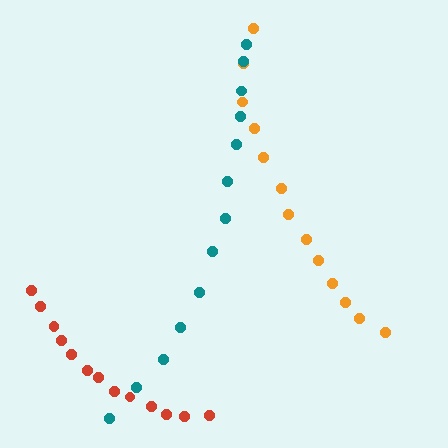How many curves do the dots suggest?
There are 3 distinct paths.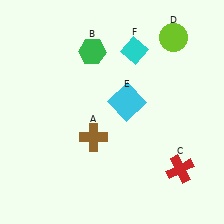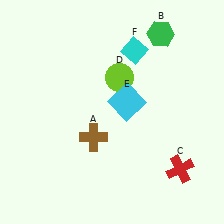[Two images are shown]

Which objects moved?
The objects that moved are: the green hexagon (B), the lime circle (D).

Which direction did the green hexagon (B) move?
The green hexagon (B) moved right.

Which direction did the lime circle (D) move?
The lime circle (D) moved left.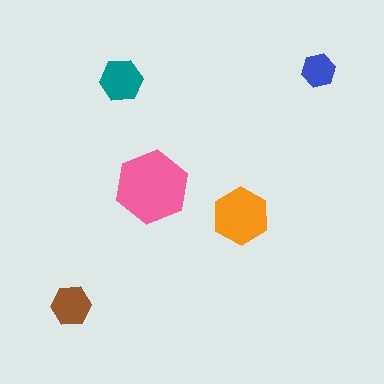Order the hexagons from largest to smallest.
the pink one, the orange one, the teal one, the brown one, the blue one.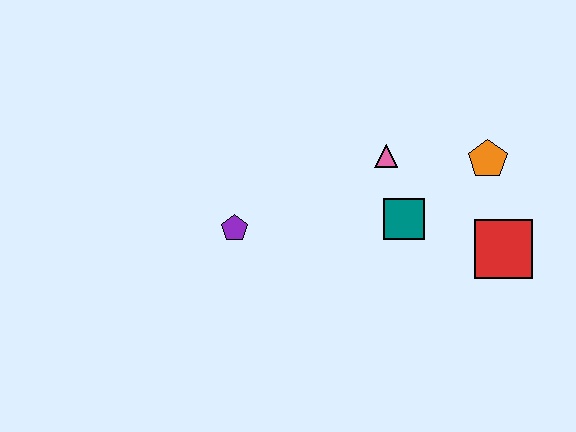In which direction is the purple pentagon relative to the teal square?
The purple pentagon is to the left of the teal square.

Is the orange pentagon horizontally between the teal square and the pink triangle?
No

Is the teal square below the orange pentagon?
Yes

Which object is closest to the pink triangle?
The teal square is closest to the pink triangle.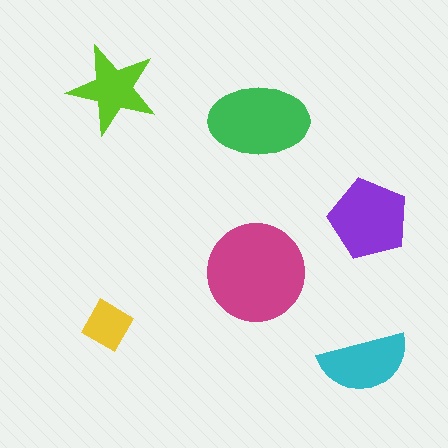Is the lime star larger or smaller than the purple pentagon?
Smaller.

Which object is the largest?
The magenta circle.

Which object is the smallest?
The yellow diamond.